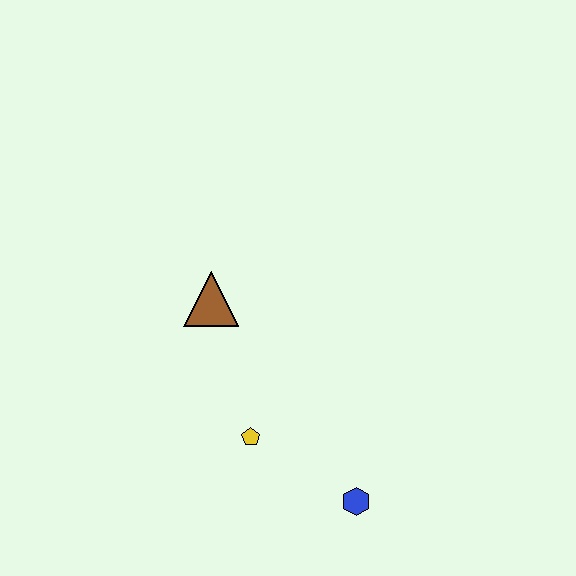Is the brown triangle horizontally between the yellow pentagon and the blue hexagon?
No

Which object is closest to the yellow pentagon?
The blue hexagon is closest to the yellow pentagon.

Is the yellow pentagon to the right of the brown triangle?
Yes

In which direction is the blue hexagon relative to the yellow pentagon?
The blue hexagon is to the right of the yellow pentagon.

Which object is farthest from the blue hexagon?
The brown triangle is farthest from the blue hexagon.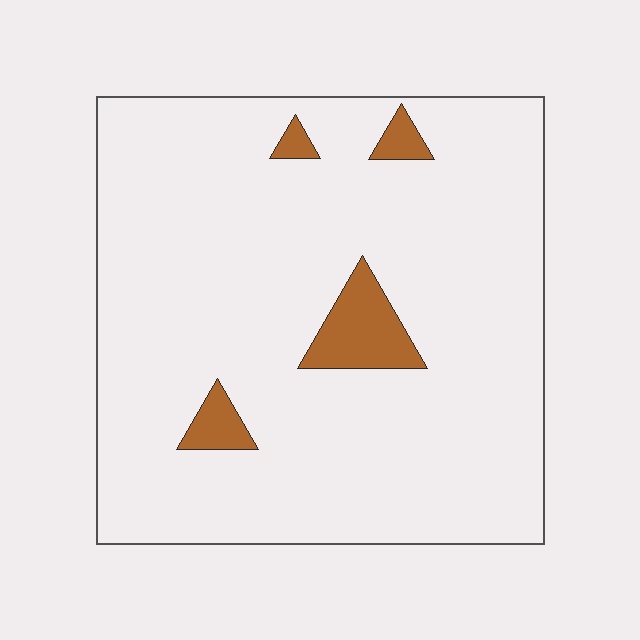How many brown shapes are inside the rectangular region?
4.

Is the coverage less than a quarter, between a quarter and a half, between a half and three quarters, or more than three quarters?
Less than a quarter.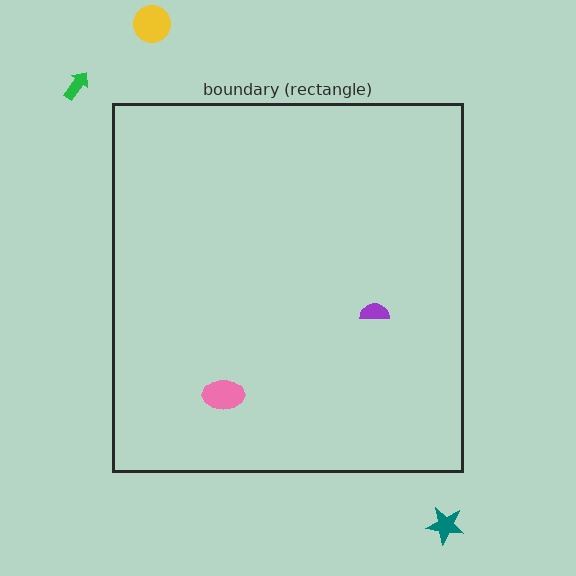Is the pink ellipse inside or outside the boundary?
Inside.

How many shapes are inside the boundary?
2 inside, 3 outside.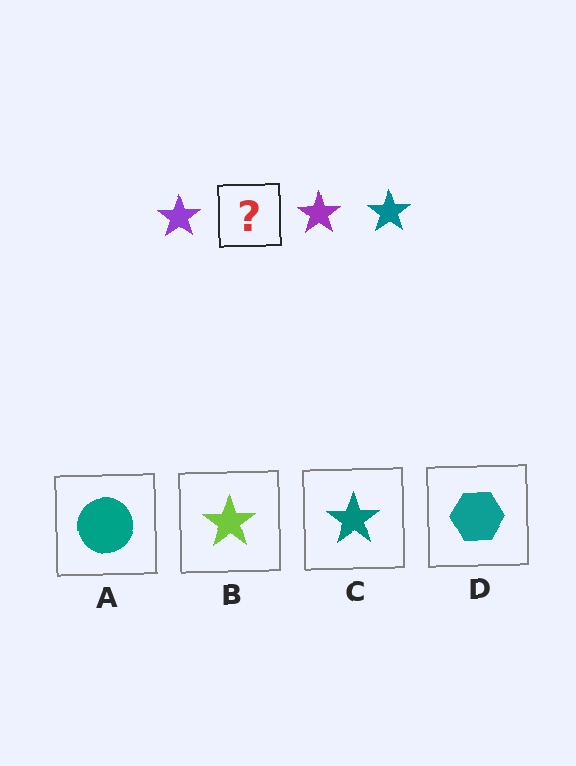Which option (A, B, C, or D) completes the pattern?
C.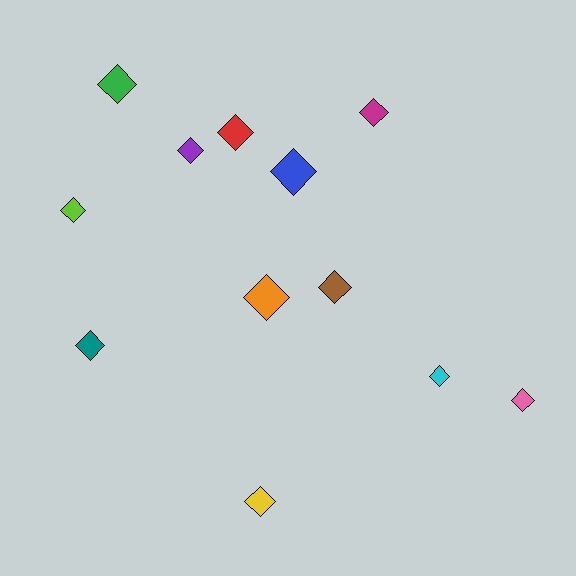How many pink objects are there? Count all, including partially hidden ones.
There is 1 pink object.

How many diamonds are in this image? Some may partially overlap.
There are 12 diamonds.